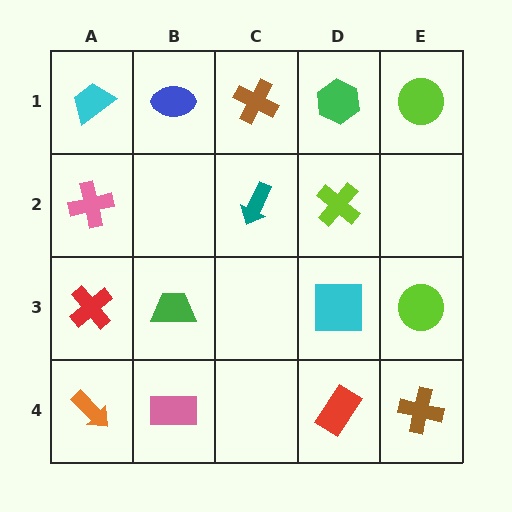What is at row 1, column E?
A lime circle.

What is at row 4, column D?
A red rectangle.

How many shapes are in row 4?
4 shapes.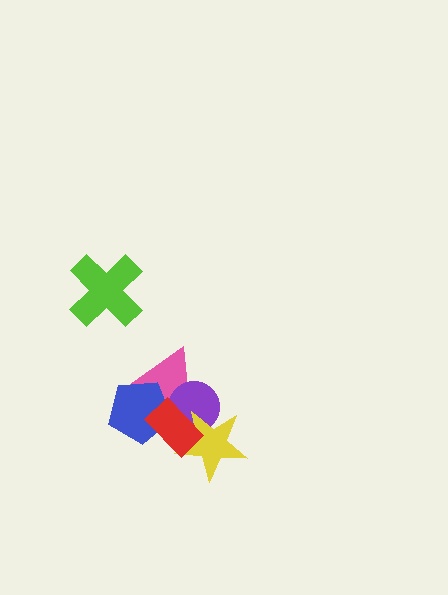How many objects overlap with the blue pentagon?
2 objects overlap with the blue pentagon.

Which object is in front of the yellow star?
The red rectangle is in front of the yellow star.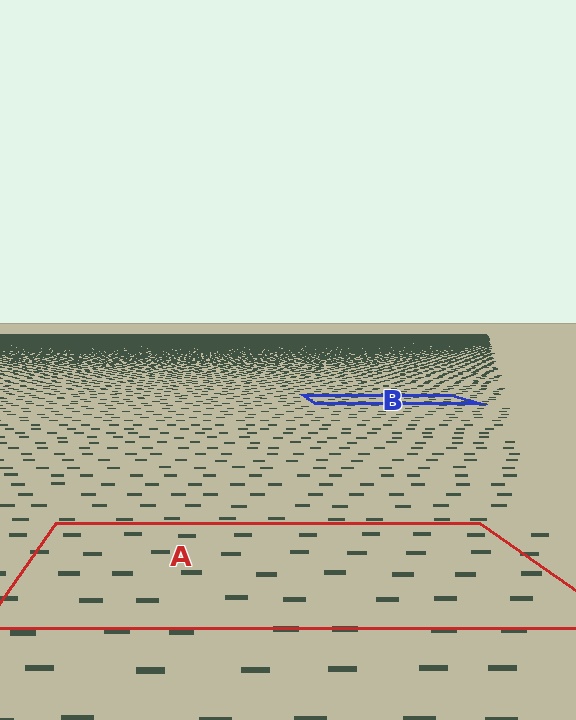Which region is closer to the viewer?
Region A is closer. The texture elements there are larger and more spread out.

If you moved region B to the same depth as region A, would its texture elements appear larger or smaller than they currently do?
They would appear larger. At a closer depth, the same texture elements are projected at a bigger on-screen size.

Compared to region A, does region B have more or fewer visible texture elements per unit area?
Region B has more texture elements per unit area — they are packed more densely because it is farther away.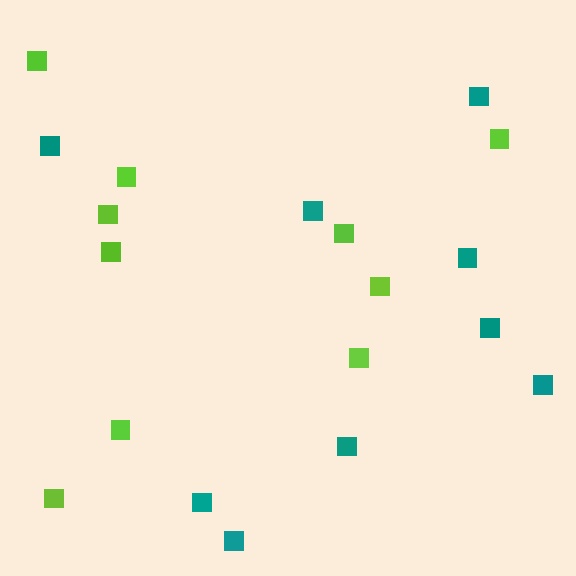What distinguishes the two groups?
There are 2 groups: one group of teal squares (9) and one group of lime squares (10).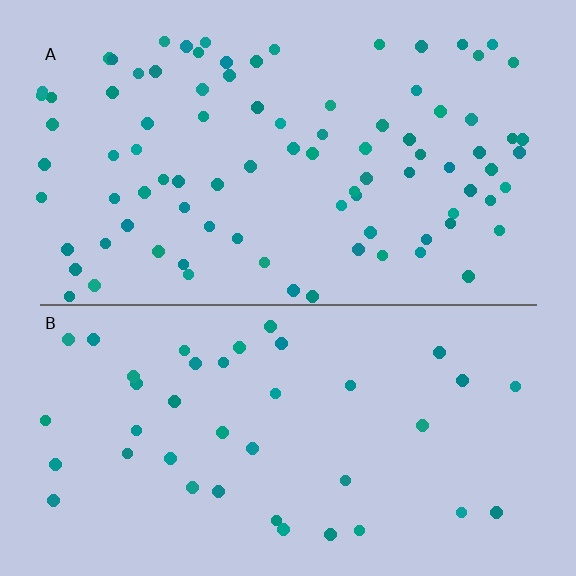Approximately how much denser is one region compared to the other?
Approximately 2.2× — region A over region B.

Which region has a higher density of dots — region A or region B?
A (the top).